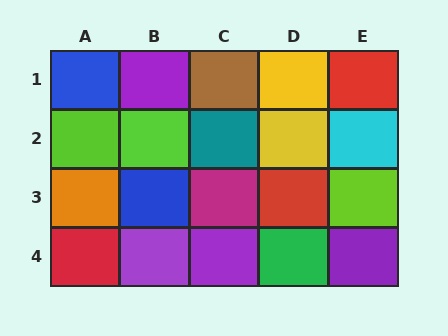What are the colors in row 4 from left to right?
Red, purple, purple, green, purple.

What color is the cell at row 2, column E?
Cyan.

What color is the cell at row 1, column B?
Purple.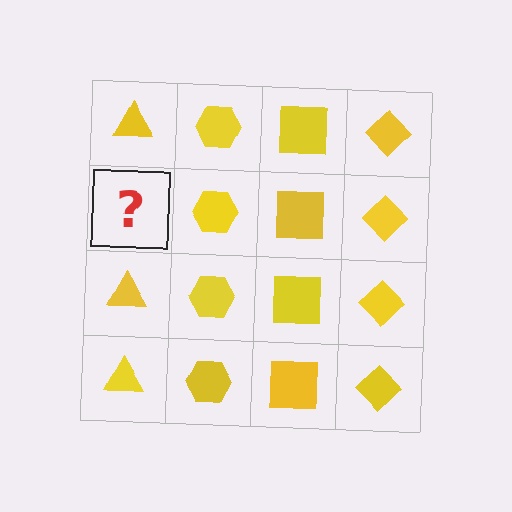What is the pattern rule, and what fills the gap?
The rule is that each column has a consistent shape. The gap should be filled with a yellow triangle.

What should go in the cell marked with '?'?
The missing cell should contain a yellow triangle.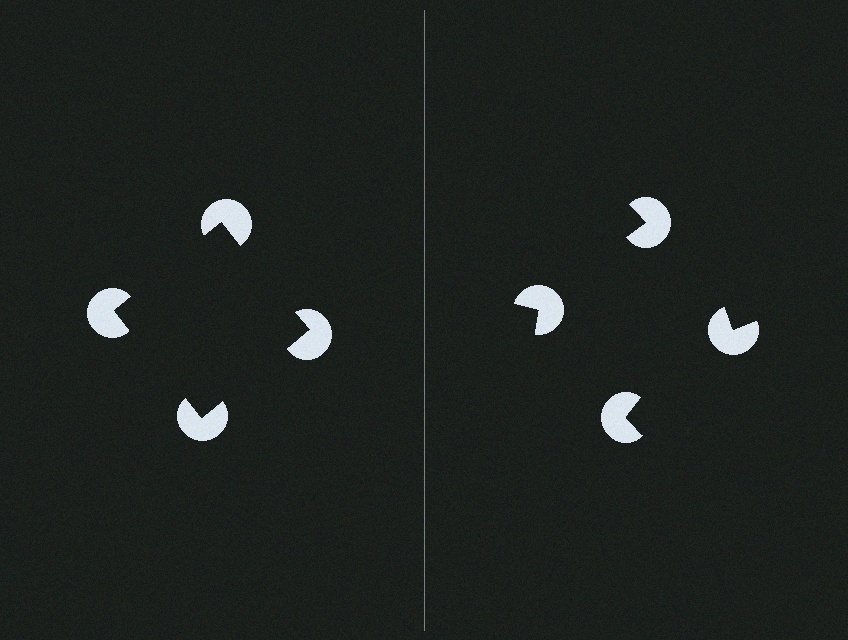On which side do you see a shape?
An illusory square appears on the left side. On the right side the wedge cuts are rotated, so no coherent shape forms.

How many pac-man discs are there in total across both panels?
8 — 4 on each side.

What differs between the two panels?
The pac-man discs are positioned identically on both sides; only the wedge orientations differ. On the left they align to a square; on the right they are misaligned.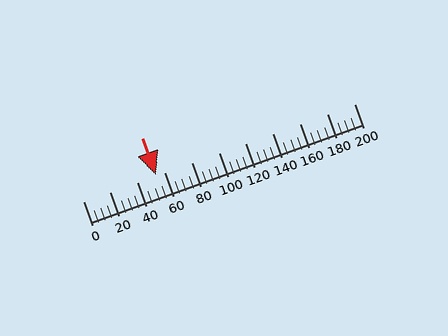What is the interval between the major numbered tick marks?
The major tick marks are spaced 20 units apart.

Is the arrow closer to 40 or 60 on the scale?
The arrow is closer to 60.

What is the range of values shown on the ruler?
The ruler shows values from 0 to 200.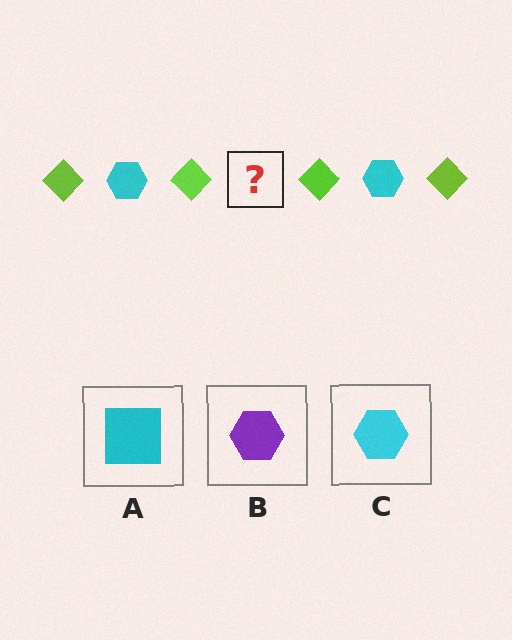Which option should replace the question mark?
Option C.